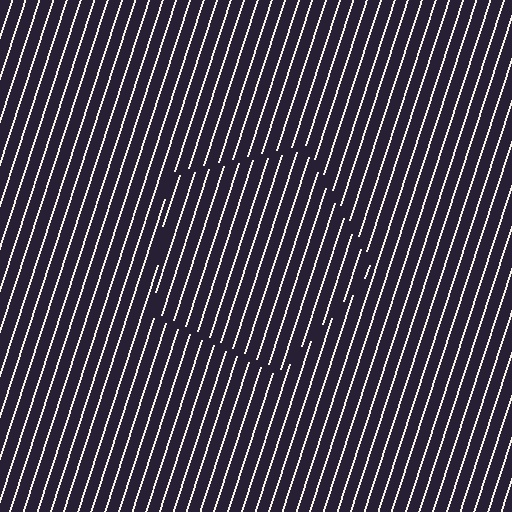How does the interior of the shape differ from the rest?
The interior of the shape contains the same grating, shifted by half a period — the contour is defined by the phase discontinuity where line-ends from the inner and outer gratings abut.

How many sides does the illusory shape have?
5 sides — the line-ends trace a pentagon.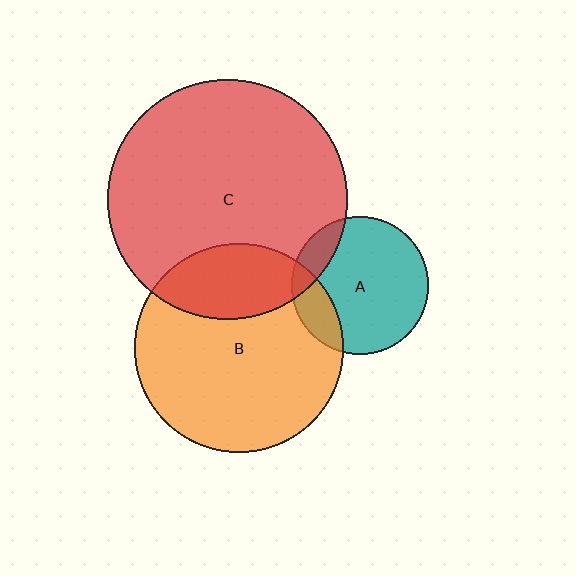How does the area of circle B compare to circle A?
Approximately 2.3 times.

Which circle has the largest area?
Circle C (red).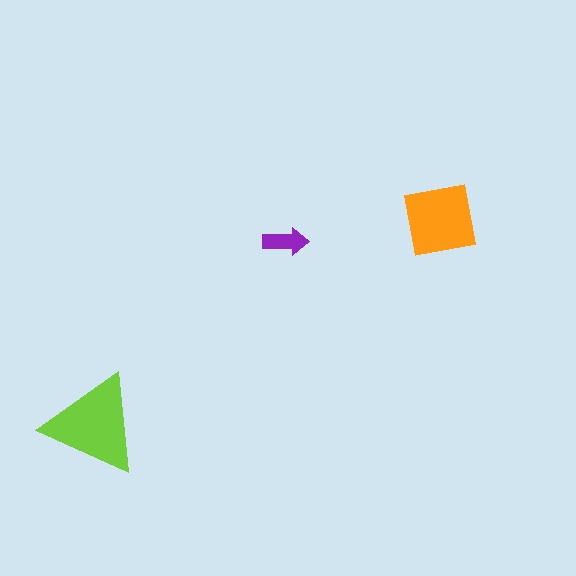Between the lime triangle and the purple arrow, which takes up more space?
The lime triangle.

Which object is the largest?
The lime triangle.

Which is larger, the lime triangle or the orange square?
The lime triangle.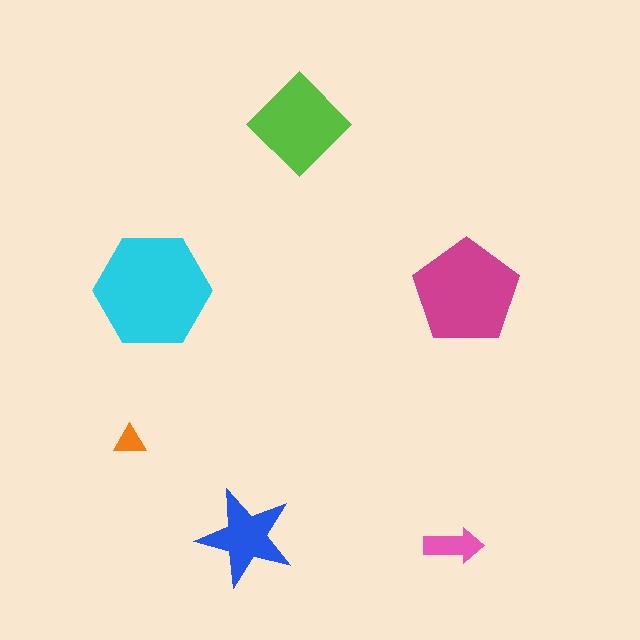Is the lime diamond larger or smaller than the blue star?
Larger.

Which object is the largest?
The cyan hexagon.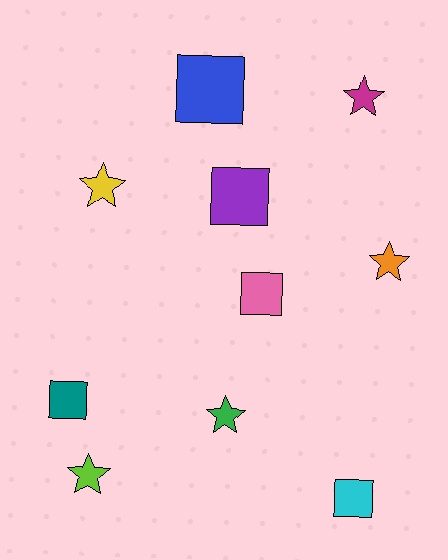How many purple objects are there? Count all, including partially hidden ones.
There is 1 purple object.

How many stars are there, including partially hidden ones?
There are 5 stars.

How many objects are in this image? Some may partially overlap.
There are 10 objects.